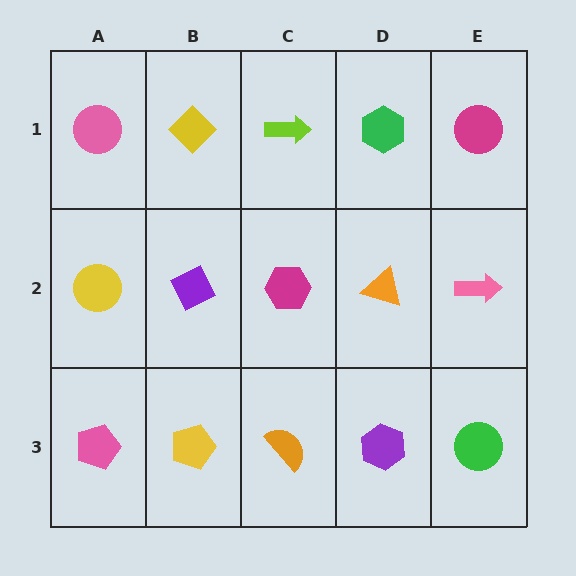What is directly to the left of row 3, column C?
A yellow pentagon.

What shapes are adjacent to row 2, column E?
A magenta circle (row 1, column E), a green circle (row 3, column E), an orange triangle (row 2, column D).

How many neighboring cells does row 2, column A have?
3.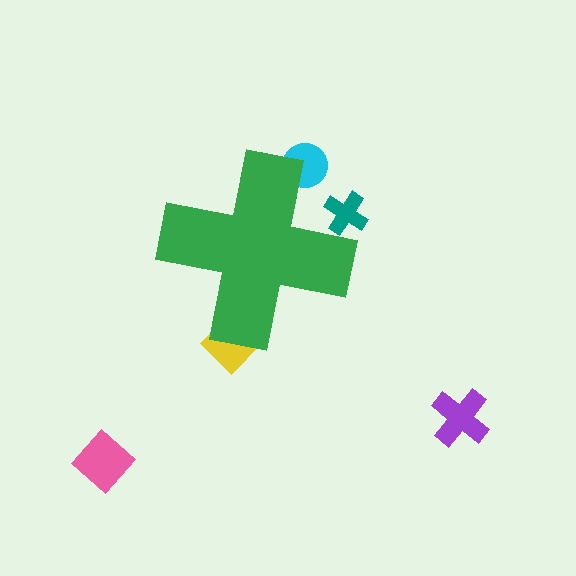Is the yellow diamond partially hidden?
Yes, the yellow diamond is partially hidden behind the green cross.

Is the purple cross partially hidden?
No, the purple cross is fully visible.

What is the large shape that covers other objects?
A green cross.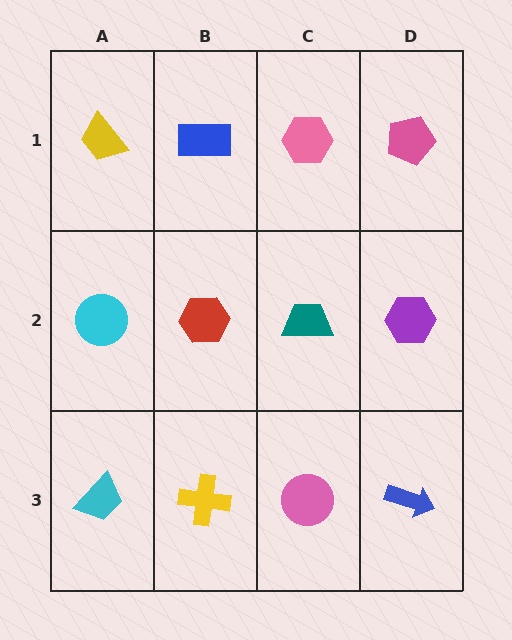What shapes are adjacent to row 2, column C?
A pink hexagon (row 1, column C), a pink circle (row 3, column C), a red hexagon (row 2, column B), a purple hexagon (row 2, column D).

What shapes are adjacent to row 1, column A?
A cyan circle (row 2, column A), a blue rectangle (row 1, column B).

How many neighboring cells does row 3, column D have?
2.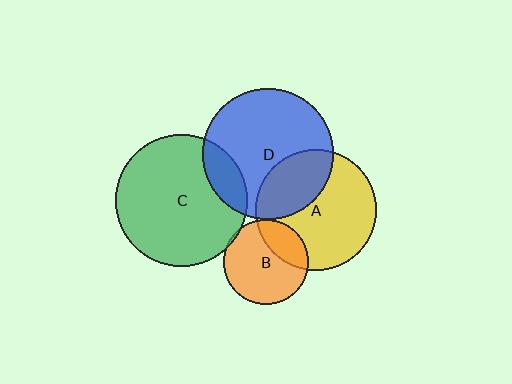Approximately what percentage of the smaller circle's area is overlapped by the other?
Approximately 35%.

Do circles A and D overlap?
Yes.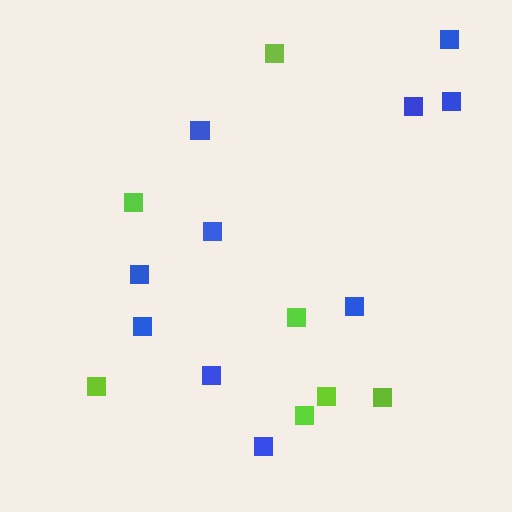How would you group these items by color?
There are 2 groups: one group of blue squares (10) and one group of lime squares (7).